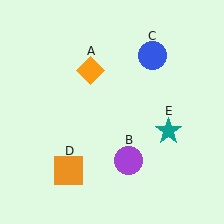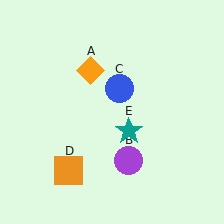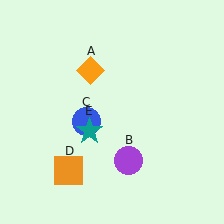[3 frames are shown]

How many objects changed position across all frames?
2 objects changed position: blue circle (object C), teal star (object E).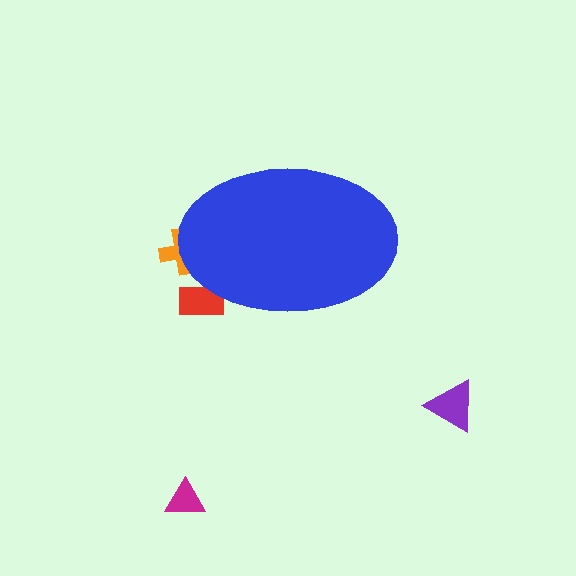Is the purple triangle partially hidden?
No, the purple triangle is fully visible.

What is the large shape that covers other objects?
A blue ellipse.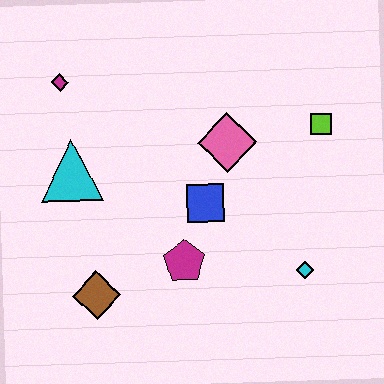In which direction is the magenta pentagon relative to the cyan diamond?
The magenta pentagon is to the left of the cyan diamond.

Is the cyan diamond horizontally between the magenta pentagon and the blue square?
No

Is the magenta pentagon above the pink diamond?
No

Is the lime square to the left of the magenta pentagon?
No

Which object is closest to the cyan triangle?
The magenta diamond is closest to the cyan triangle.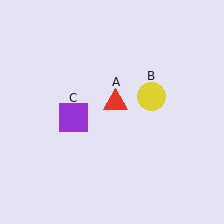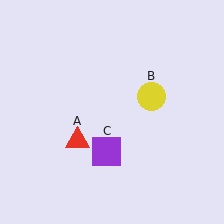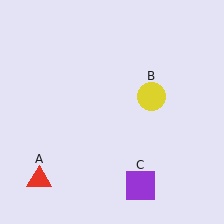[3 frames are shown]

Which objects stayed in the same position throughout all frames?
Yellow circle (object B) remained stationary.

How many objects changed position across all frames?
2 objects changed position: red triangle (object A), purple square (object C).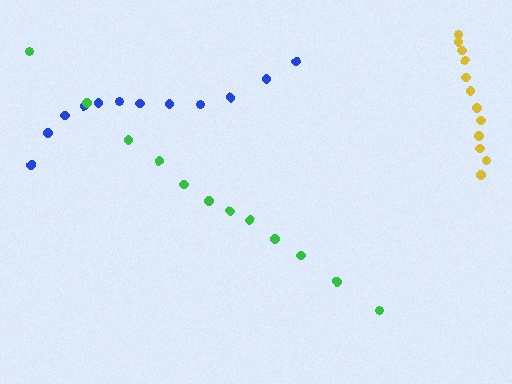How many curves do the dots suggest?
There are 3 distinct paths.